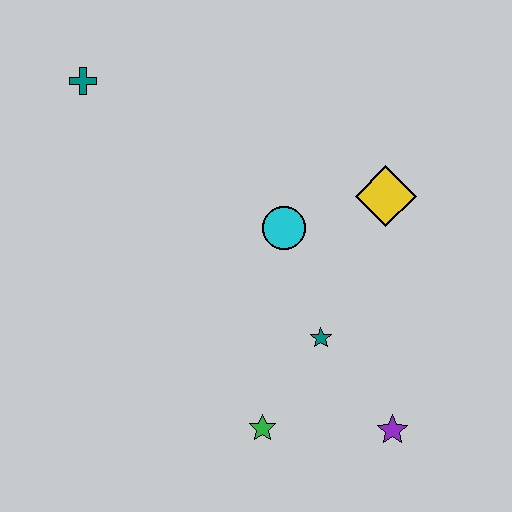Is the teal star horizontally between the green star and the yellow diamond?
Yes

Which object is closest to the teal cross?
The cyan circle is closest to the teal cross.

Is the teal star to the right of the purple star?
No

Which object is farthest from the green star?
The teal cross is farthest from the green star.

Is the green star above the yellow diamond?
No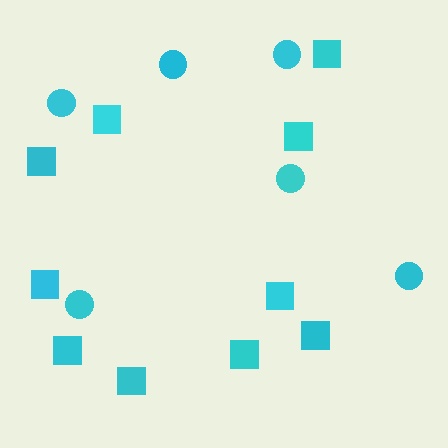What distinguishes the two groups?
There are 2 groups: one group of squares (10) and one group of circles (6).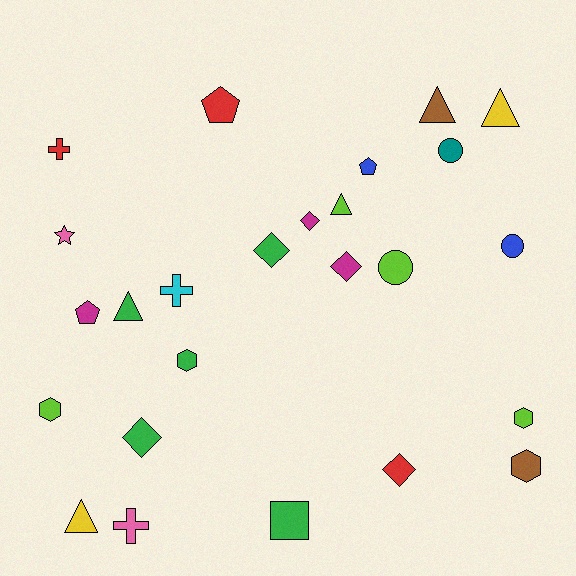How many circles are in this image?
There are 3 circles.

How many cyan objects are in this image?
There is 1 cyan object.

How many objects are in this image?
There are 25 objects.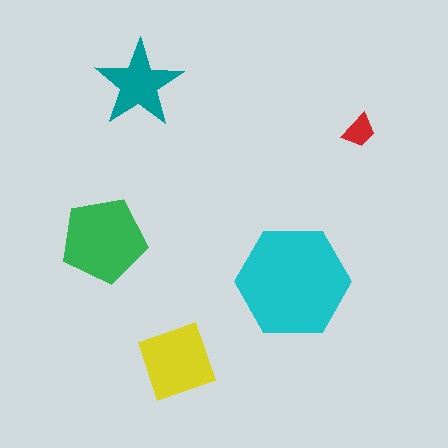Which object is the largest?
The cyan hexagon.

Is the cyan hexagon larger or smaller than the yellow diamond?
Larger.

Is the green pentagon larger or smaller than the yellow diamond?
Larger.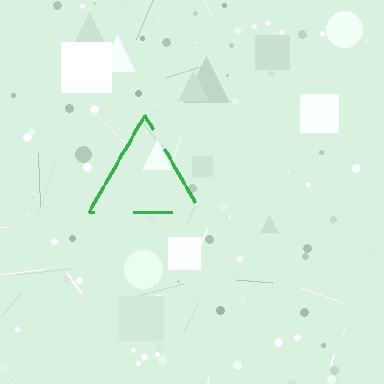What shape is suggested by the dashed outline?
The dashed outline suggests a triangle.